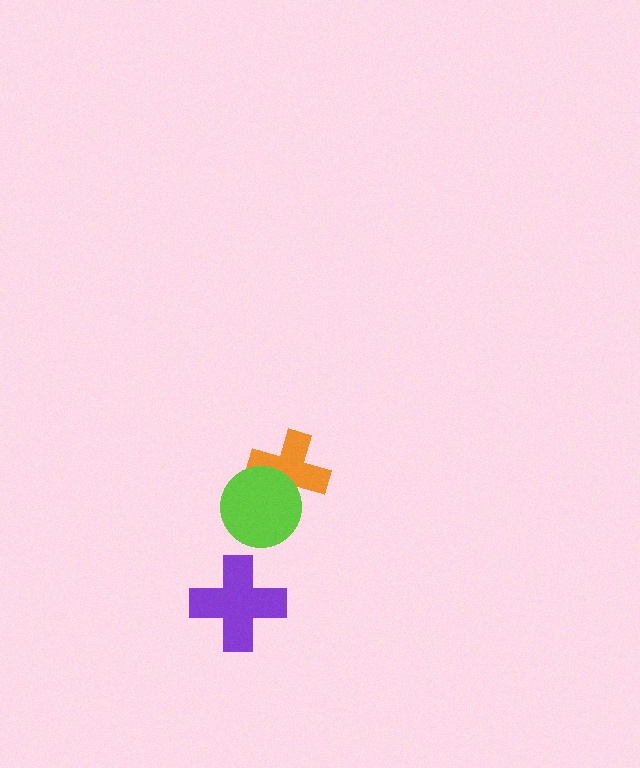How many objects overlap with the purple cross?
0 objects overlap with the purple cross.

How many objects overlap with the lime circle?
1 object overlaps with the lime circle.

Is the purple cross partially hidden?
No, no other shape covers it.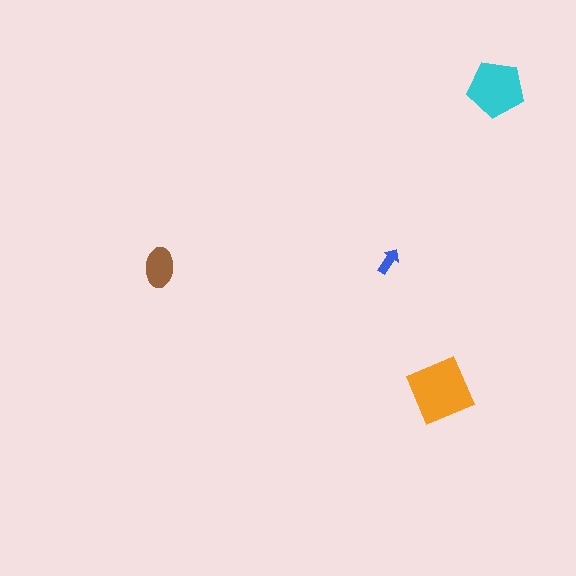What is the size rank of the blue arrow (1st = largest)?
4th.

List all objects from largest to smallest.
The orange square, the cyan pentagon, the brown ellipse, the blue arrow.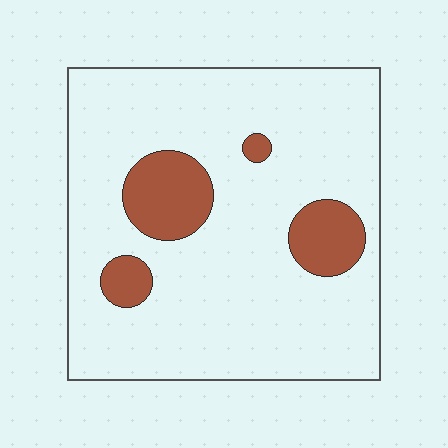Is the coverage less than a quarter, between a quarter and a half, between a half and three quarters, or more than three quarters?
Less than a quarter.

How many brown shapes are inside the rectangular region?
4.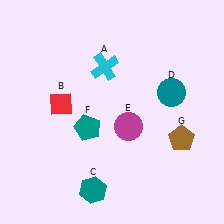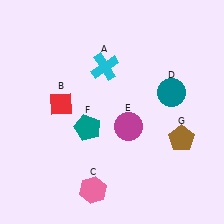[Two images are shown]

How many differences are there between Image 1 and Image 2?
There is 1 difference between the two images.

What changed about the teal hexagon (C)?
In Image 1, C is teal. In Image 2, it changed to pink.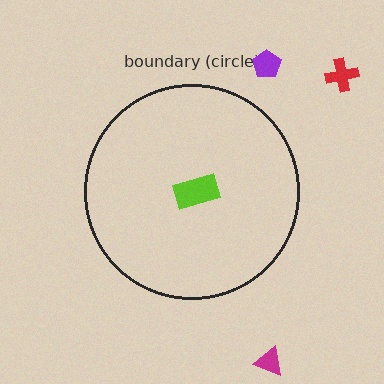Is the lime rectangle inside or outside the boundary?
Inside.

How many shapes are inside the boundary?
1 inside, 3 outside.